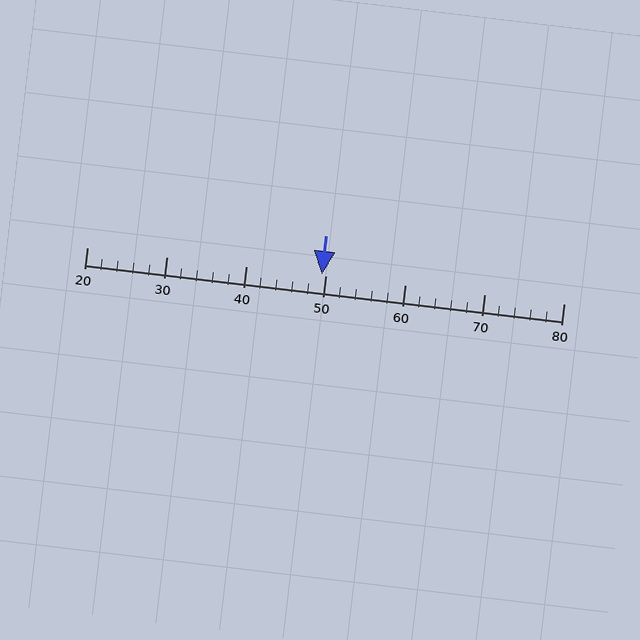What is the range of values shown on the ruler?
The ruler shows values from 20 to 80.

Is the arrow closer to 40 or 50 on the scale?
The arrow is closer to 50.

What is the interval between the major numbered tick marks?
The major tick marks are spaced 10 units apart.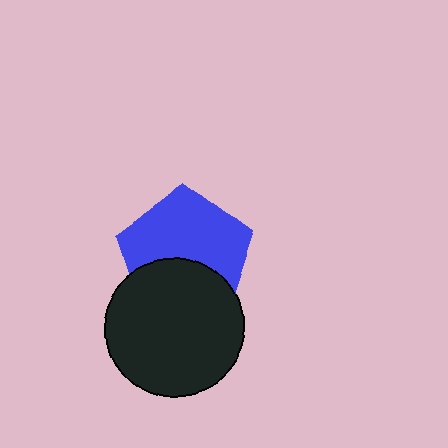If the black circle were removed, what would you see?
You would see the complete blue pentagon.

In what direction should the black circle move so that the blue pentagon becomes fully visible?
The black circle should move down. That is the shortest direction to clear the overlap and leave the blue pentagon fully visible.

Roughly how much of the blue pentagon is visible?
About half of it is visible (roughly 62%).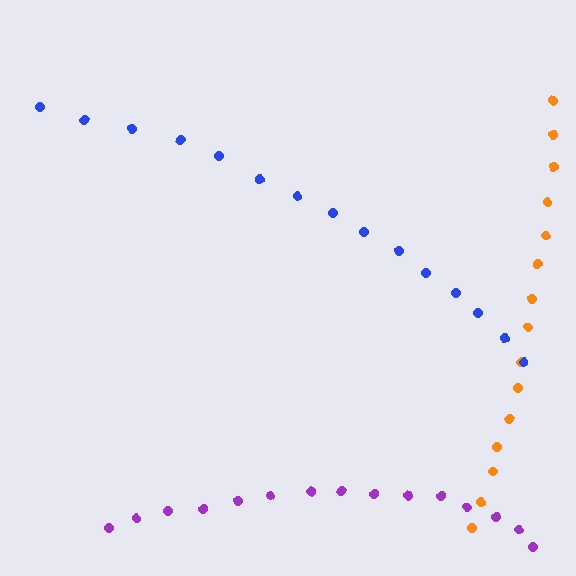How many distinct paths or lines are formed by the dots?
There are 3 distinct paths.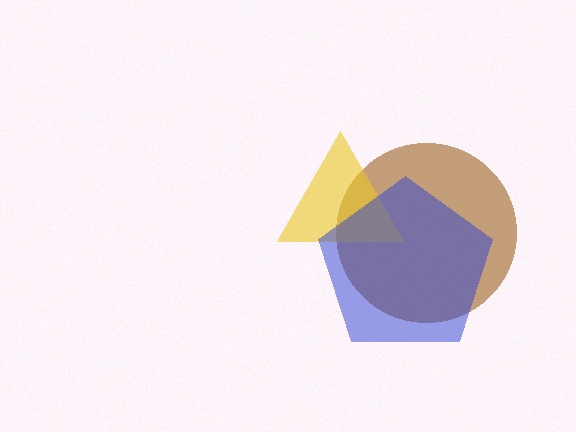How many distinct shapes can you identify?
There are 3 distinct shapes: a brown circle, a yellow triangle, a blue pentagon.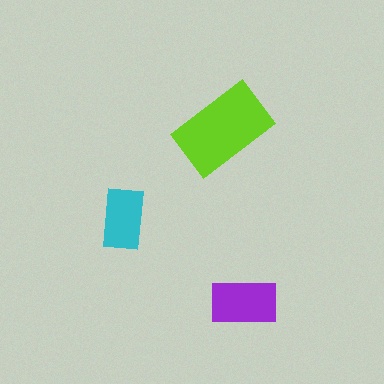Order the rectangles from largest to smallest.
the lime one, the purple one, the cyan one.